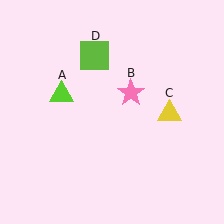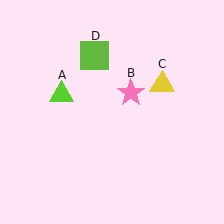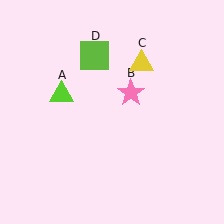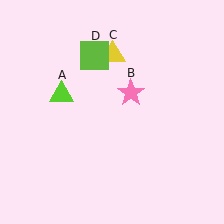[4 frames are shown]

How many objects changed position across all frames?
1 object changed position: yellow triangle (object C).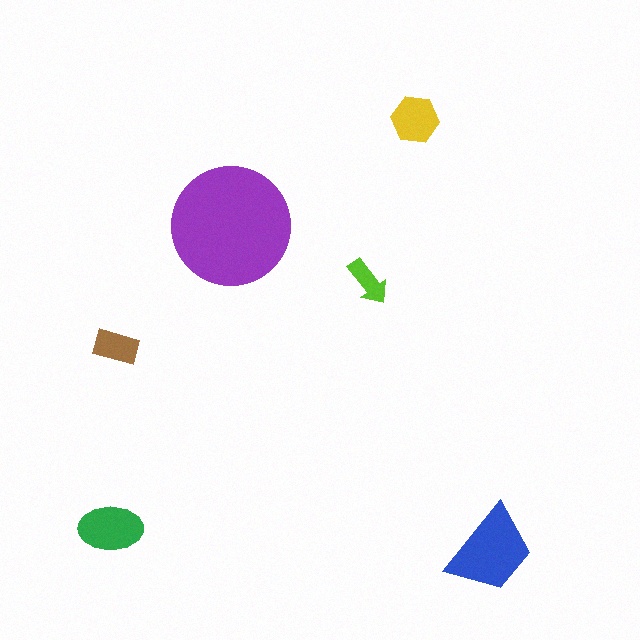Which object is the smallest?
The lime arrow.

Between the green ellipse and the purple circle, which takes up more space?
The purple circle.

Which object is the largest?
The purple circle.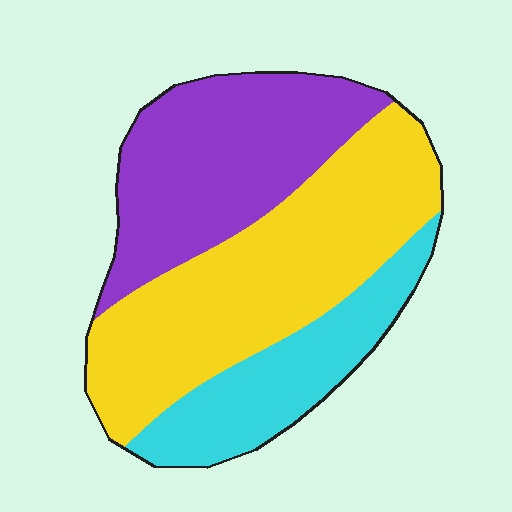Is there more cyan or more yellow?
Yellow.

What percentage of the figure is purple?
Purple covers roughly 35% of the figure.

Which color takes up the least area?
Cyan, at roughly 20%.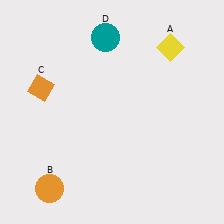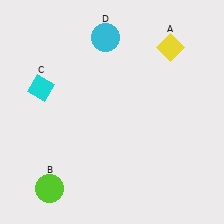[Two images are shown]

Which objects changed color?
B changed from orange to lime. C changed from orange to cyan. D changed from teal to cyan.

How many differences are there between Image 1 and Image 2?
There are 3 differences between the two images.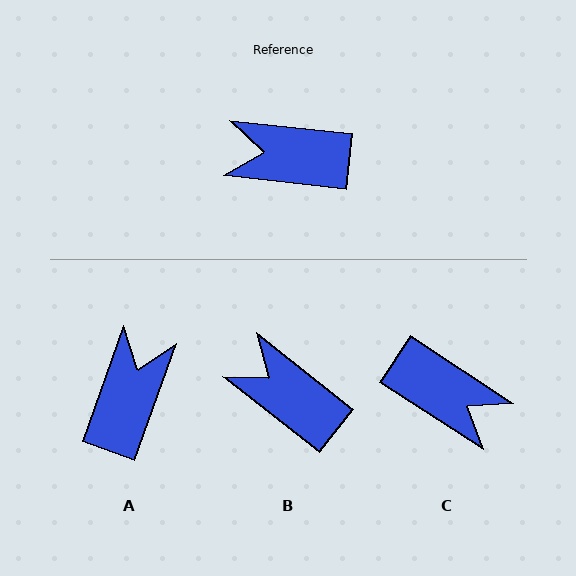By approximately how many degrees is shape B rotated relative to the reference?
Approximately 32 degrees clockwise.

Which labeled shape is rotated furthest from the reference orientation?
C, about 153 degrees away.